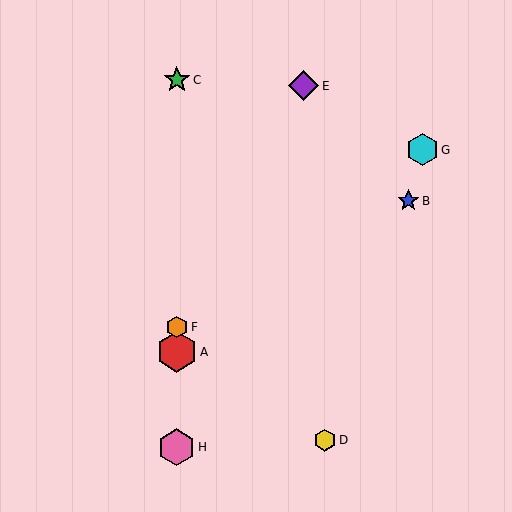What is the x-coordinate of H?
Object H is at x≈177.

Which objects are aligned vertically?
Objects A, C, F, H are aligned vertically.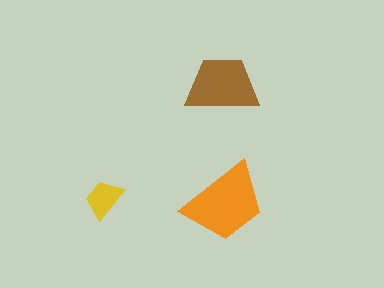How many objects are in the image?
There are 3 objects in the image.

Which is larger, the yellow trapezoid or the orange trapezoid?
The orange one.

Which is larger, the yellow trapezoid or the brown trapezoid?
The brown one.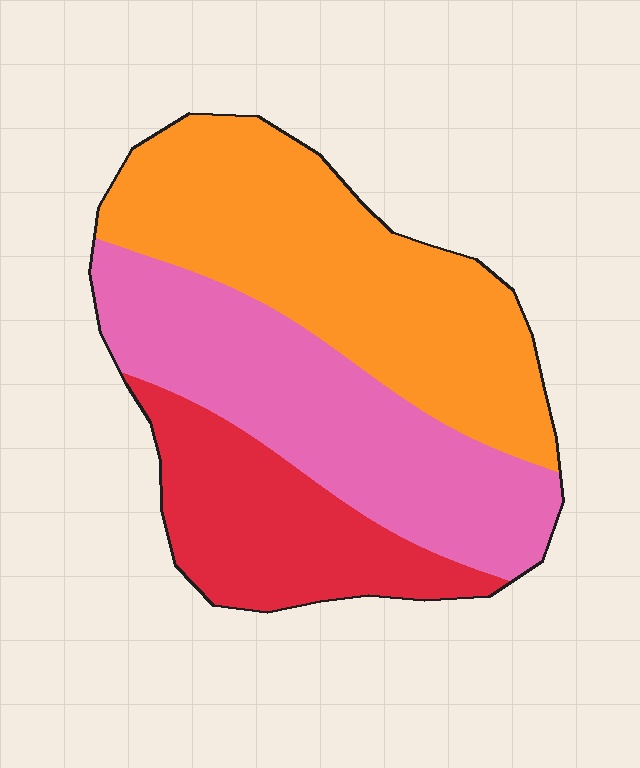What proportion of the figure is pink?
Pink covers around 35% of the figure.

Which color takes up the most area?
Orange, at roughly 40%.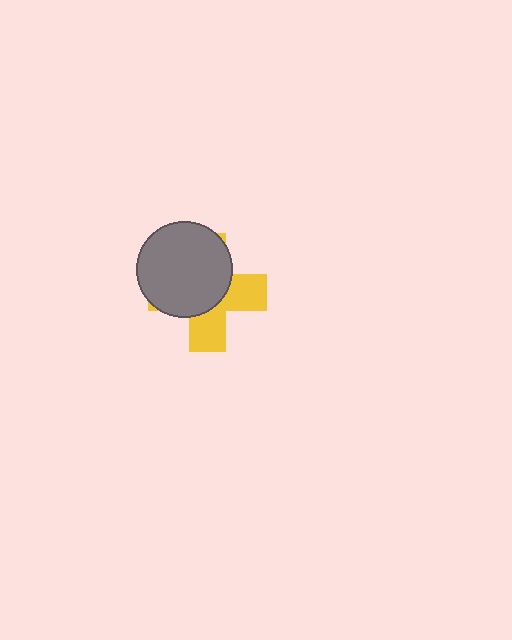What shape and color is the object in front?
The object in front is a gray circle.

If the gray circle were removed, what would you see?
You would see the complete yellow cross.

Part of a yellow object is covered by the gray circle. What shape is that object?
It is a cross.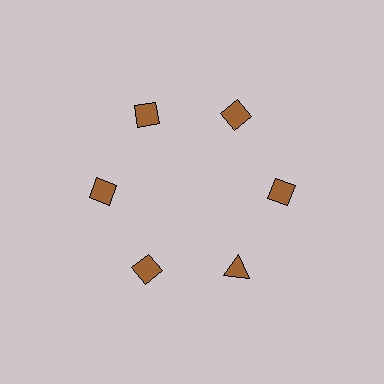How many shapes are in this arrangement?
There are 6 shapes arranged in a ring pattern.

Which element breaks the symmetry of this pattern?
The brown triangle at roughly the 5 o'clock position breaks the symmetry. All other shapes are brown diamonds.